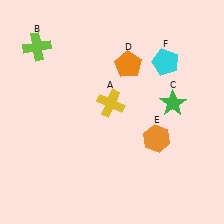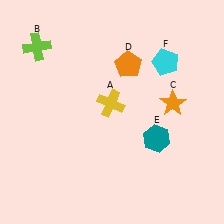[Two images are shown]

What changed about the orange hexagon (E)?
In Image 1, E is orange. In Image 2, it changed to teal.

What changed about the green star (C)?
In Image 1, C is green. In Image 2, it changed to orange.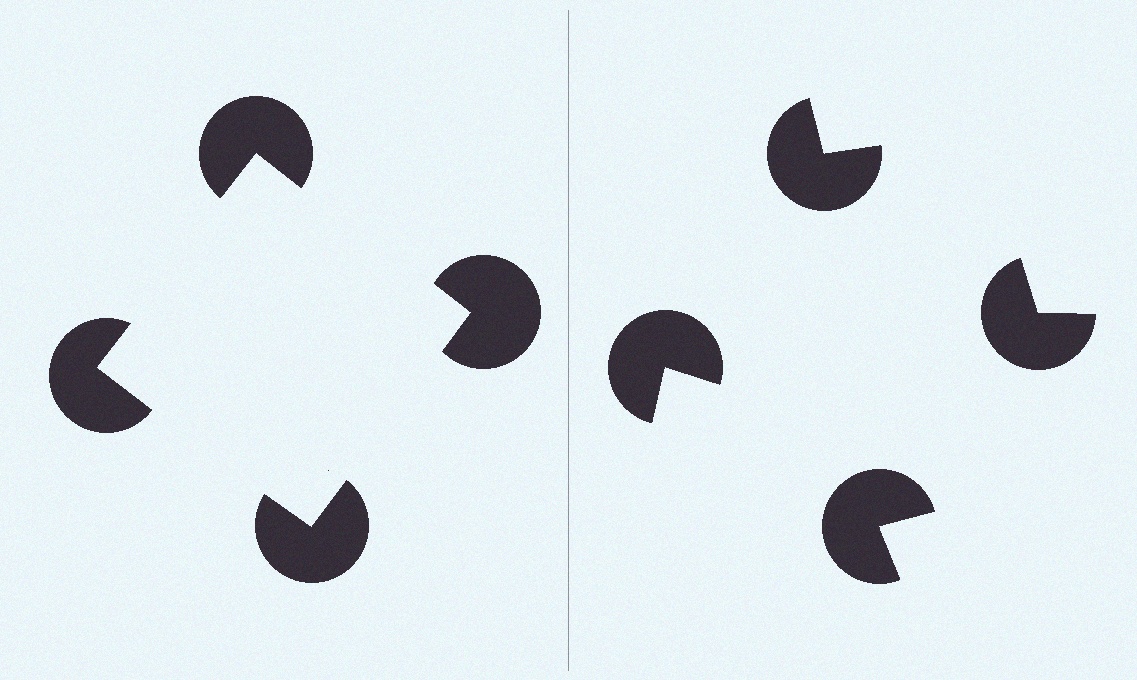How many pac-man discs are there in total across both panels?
8 — 4 on each side.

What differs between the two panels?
The pac-man discs are positioned identically on both sides; only the wedge orientations differ. On the left they align to a square; on the right they are misaligned.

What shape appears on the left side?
An illusory square.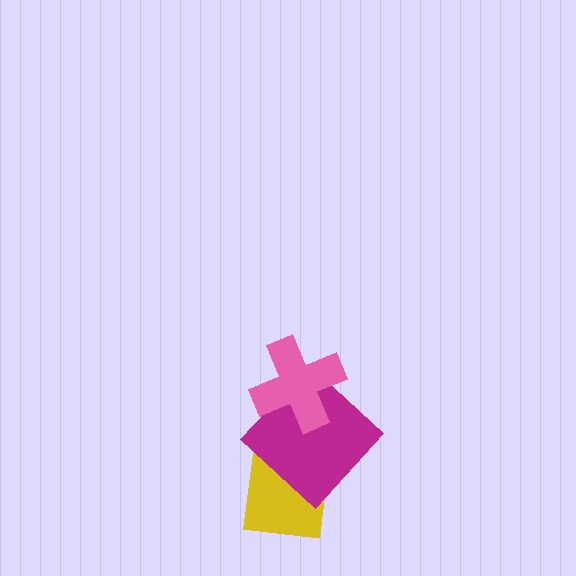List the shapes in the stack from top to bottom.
From top to bottom: the pink cross, the magenta diamond, the yellow square.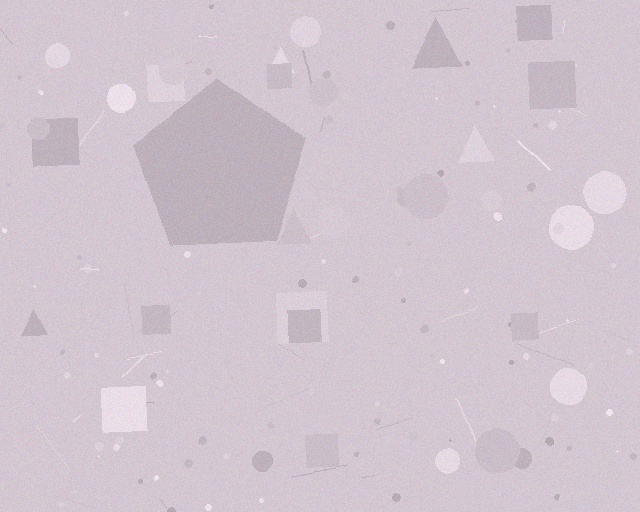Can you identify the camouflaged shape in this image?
The camouflaged shape is a pentagon.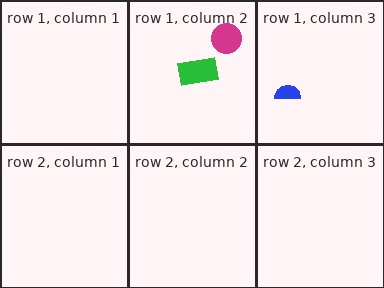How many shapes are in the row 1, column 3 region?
1.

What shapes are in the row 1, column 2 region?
The magenta circle, the green rectangle.